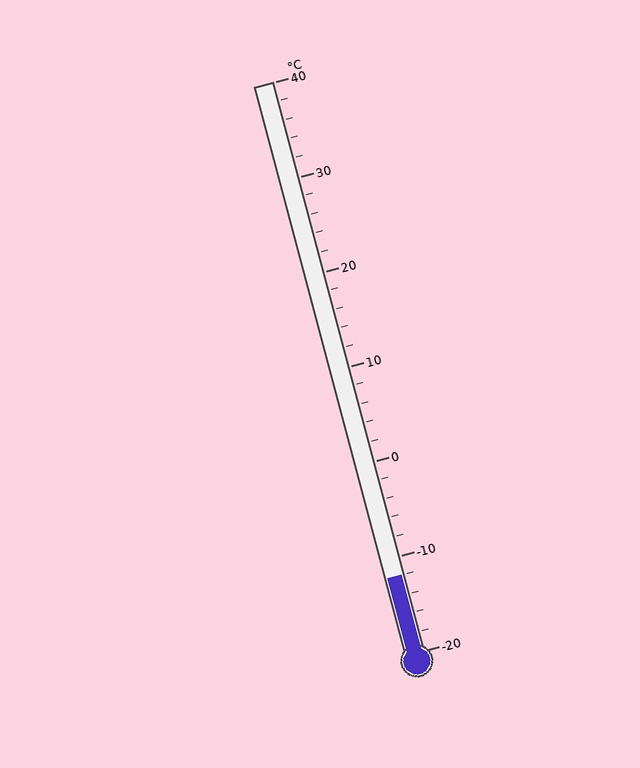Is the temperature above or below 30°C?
The temperature is below 30°C.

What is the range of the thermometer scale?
The thermometer scale ranges from -20°C to 40°C.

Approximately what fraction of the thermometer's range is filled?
The thermometer is filled to approximately 15% of its range.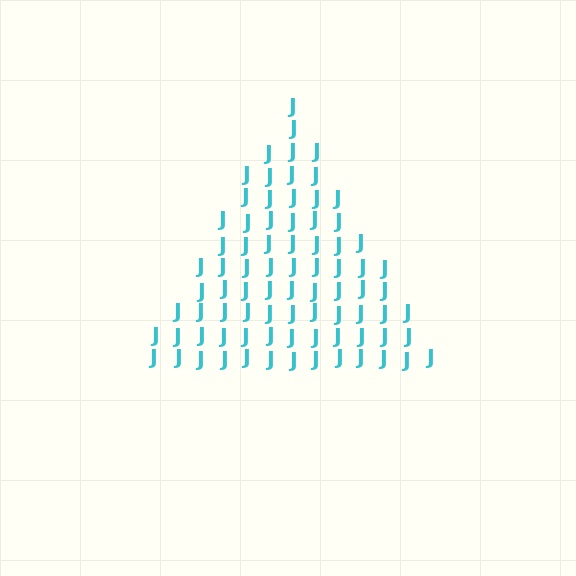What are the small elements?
The small elements are letter J's.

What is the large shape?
The large shape is a triangle.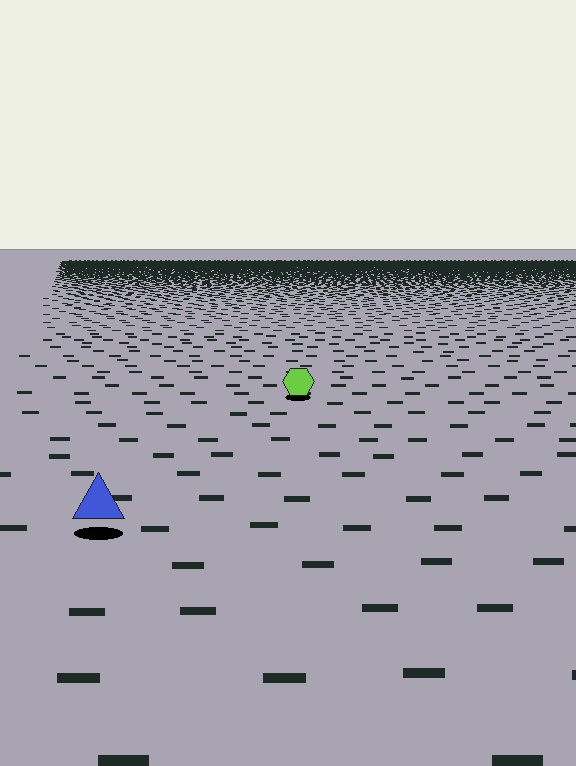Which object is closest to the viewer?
The blue triangle is closest. The texture marks near it are larger and more spread out.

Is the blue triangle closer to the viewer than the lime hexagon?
Yes. The blue triangle is closer — you can tell from the texture gradient: the ground texture is coarser near it.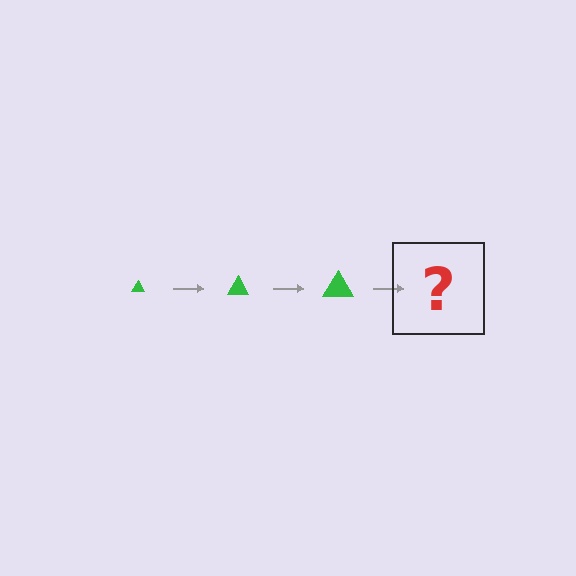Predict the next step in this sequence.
The next step is a green triangle, larger than the previous one.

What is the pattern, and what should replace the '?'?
The pattern is that the triangle gets progressively larger each step. The '?' should be a green triangle, larger than the previous one.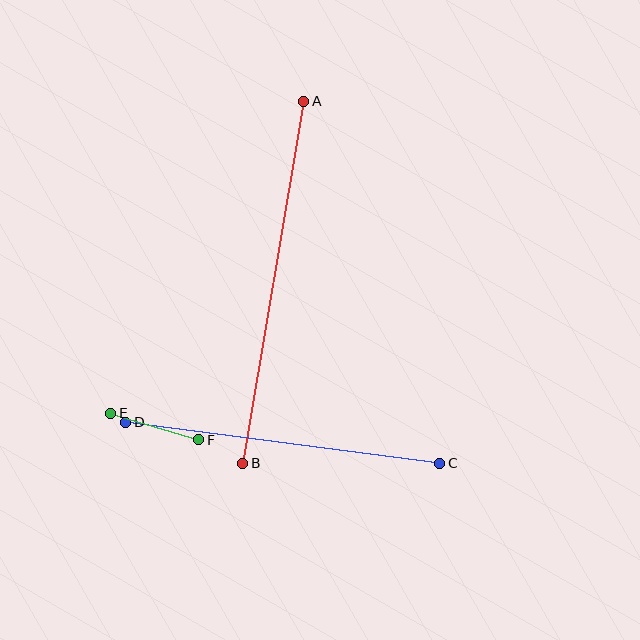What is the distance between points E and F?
The distance is approximately 92 pixels.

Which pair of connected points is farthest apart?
Points A and B are farthest apart.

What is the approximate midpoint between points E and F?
The midpoint is at approximately (155, 426) pixels.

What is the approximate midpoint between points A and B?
The midpoint is at approximately (273, 282) pixels.